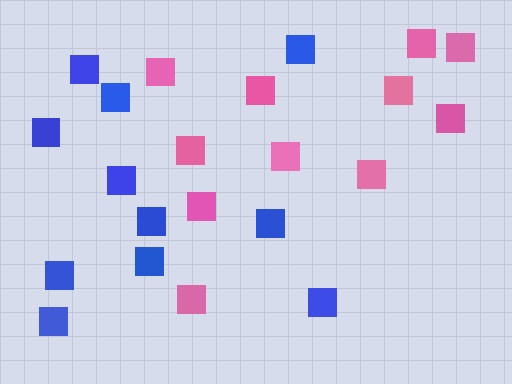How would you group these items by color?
There are 2 groups: one group of blue squares (11) and one group of pink squares (11).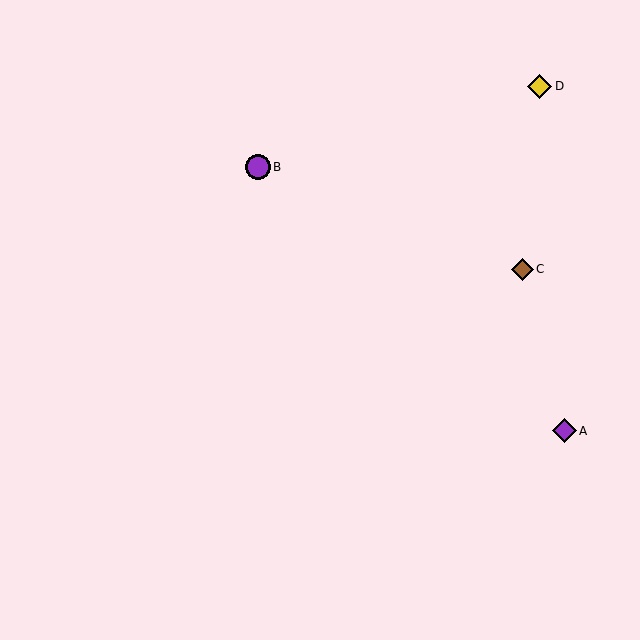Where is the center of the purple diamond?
The center of the purple diamond is at (565, 431).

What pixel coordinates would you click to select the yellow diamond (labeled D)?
Click at (540, 86) to select the yellow diamond D.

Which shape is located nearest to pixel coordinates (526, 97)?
The yellow diamond (labeled D) at (540, 86) is nearest to that location.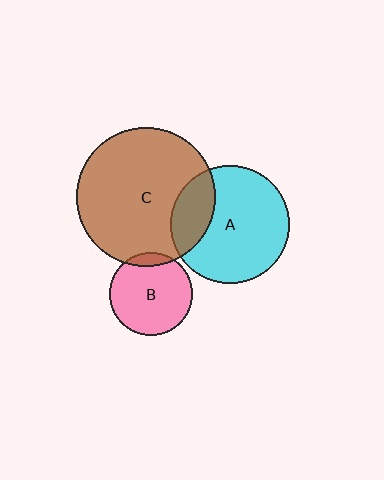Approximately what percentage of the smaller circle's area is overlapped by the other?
Approximately 10%.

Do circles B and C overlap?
Yes.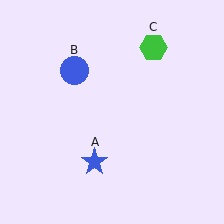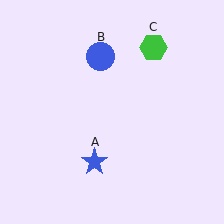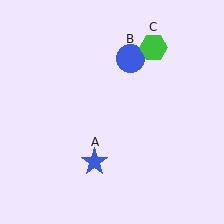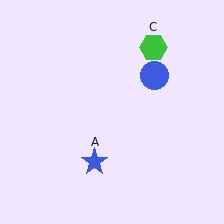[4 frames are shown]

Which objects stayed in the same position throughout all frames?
Blue star (object A) and green hexagon (object C) remained stationary.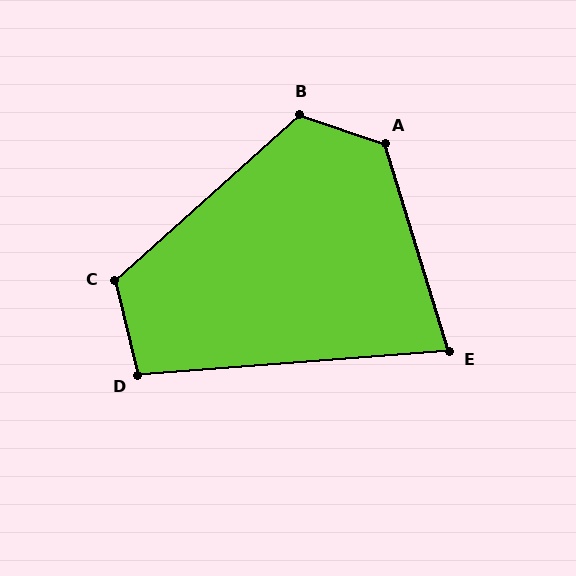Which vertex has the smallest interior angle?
E, at approximately 77 degrees.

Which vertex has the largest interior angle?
A, at approximately 126 degrees.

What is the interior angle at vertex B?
Approximately 119 degrees (obtuse).